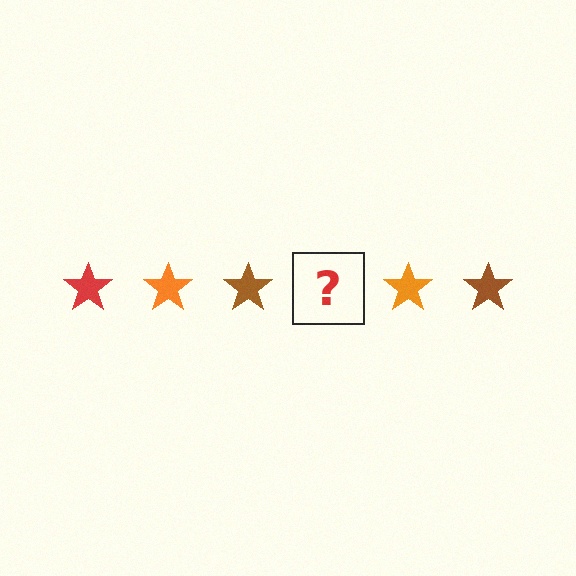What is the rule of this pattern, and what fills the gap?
The rule is that the pattern cycles through red, orange, brown stars. The gap should be filled with a red star.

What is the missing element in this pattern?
The missing element is a red star.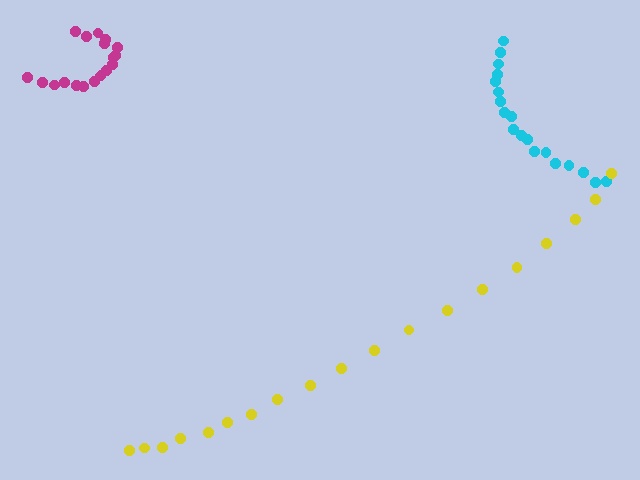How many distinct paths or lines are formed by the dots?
There are 3 distinct paths.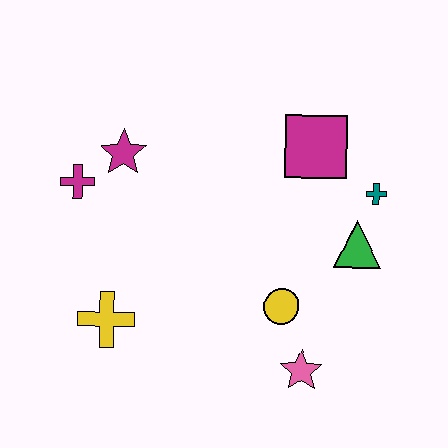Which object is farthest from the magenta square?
The yellow cross is farthest from the magenta square.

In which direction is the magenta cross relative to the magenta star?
The magenta cross is to the left of the magenta star.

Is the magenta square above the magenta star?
Yes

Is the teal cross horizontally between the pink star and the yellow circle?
No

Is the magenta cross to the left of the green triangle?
Yes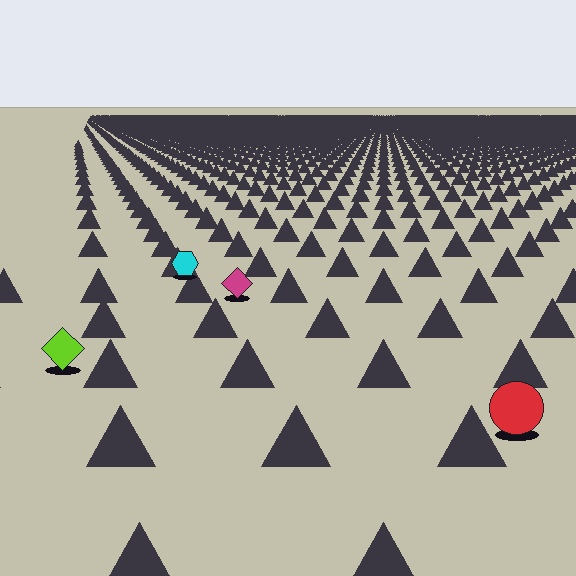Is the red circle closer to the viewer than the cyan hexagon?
Yes. The red circle is closer — you can tell from the texture gradient: the ground texture is coarser near it.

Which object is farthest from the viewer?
The cyan hexagon is farthest from the viewer. It appears smaller and the ground texture around it is denser.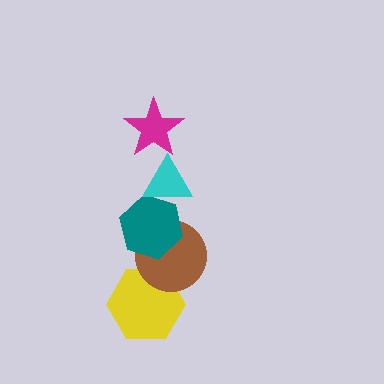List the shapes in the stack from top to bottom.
From top to bottom: the magenta star, the cyan triangle, the teal hexagon, the brown circle, the yellow hexagon.